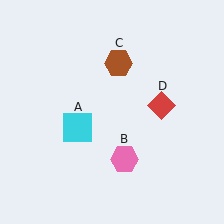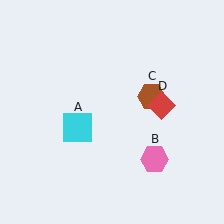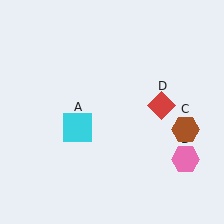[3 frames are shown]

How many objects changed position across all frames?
2 objects changed position: pink hexagon (object B), brown hexagon (object C).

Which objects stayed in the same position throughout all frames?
Cyan square (object A) and red diamond (object D) remained stationary.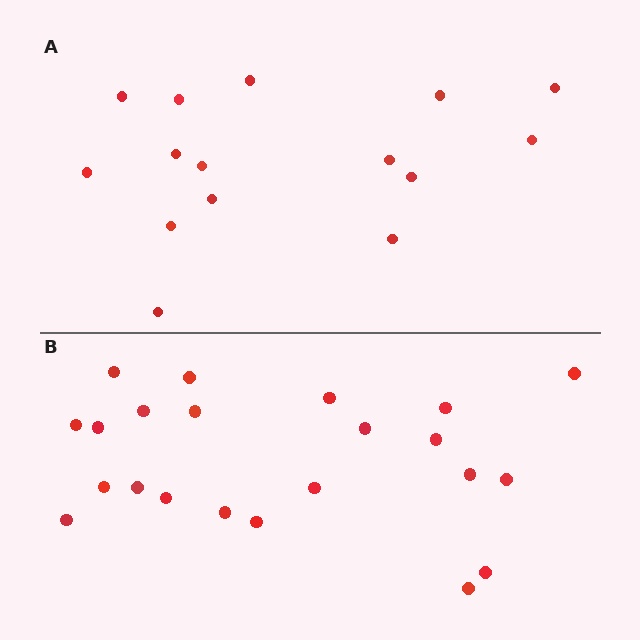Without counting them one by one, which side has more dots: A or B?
Region B (the bottom region) has more dots.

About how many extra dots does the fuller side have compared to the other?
Region B has roughly 8 or so more dots than region A.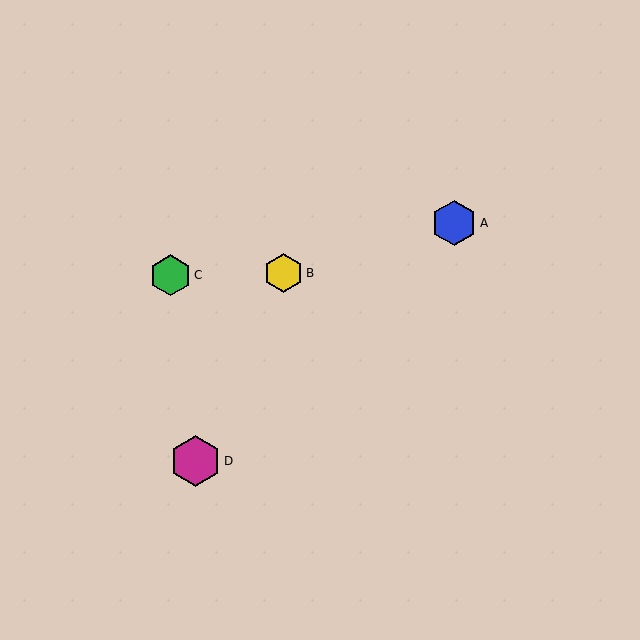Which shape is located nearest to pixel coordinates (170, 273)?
The green hexagon (labeled C) at (171, 275) is nearest to that location.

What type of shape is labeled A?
Shape A is a blue hexagon.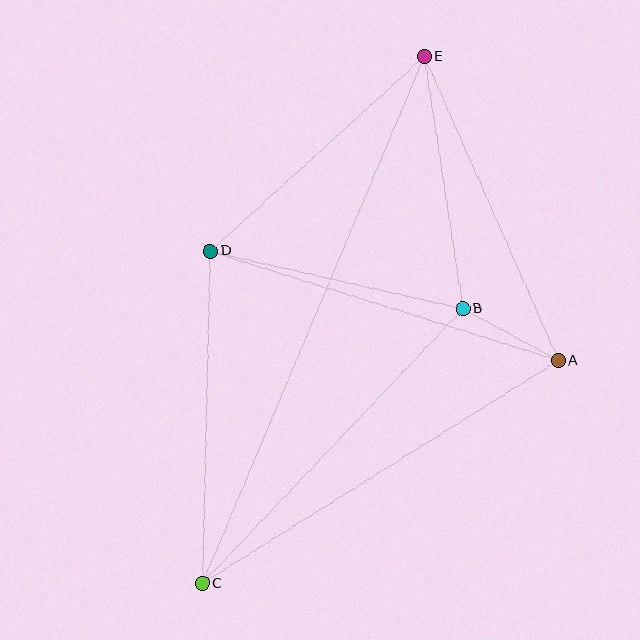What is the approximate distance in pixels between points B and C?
The distance between B and C is approximately 379 pixels.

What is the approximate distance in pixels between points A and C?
The distance between A and C is approximately 420 pixels.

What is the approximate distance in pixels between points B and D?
The distance between B and D is approximately 259 pixels.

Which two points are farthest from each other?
Points C and E are farthest from each other.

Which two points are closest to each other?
Points A and B are closest to each other.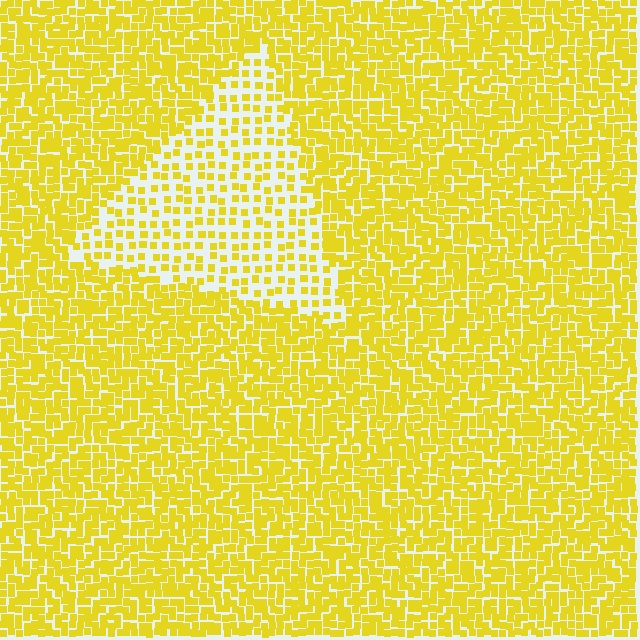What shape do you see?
I see a triangle.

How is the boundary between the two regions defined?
The boundary is defined by a change in element density (approximately 2.2x ratio). All elements are the same color, size, and shape.